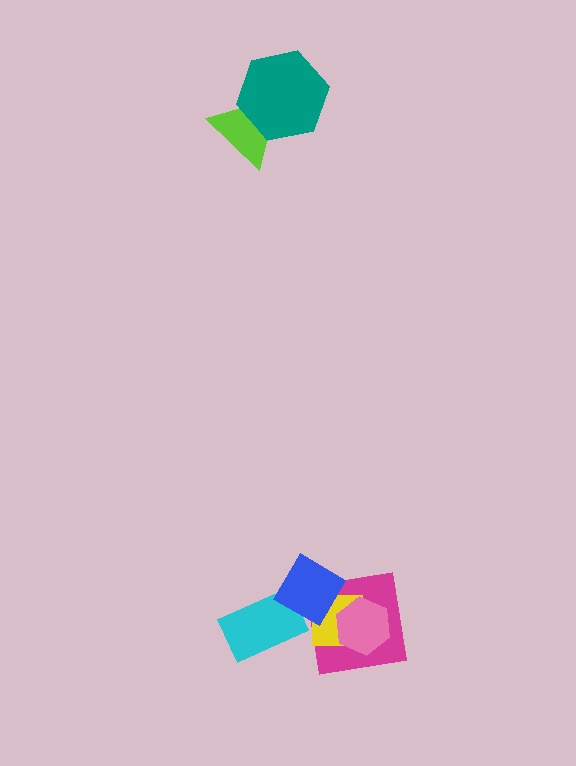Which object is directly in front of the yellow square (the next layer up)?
The blue diamond is directly in front of the yellow square.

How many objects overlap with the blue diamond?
3 objects overlap with the blue diamond.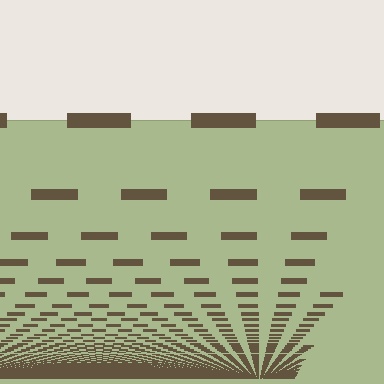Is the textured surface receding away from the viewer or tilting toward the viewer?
The surface appears to tilt toward the viewer. Texture elements get larger and sparser toward the top.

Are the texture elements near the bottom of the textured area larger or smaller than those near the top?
Smaller. The gradient is inverted — elements near the bottom are smaller and denser.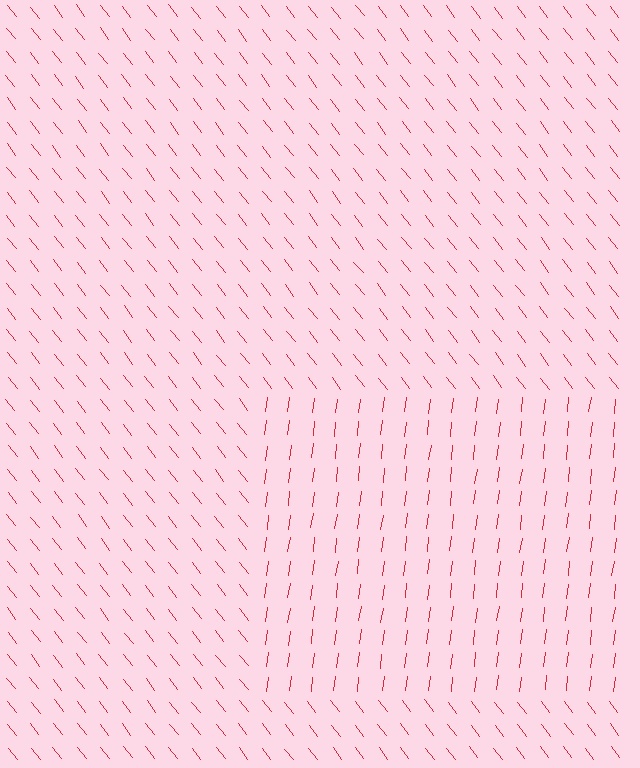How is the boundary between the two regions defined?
The boundary is defined purely by a change in line orientation (approximately 45 degrees difference). All lines are the same color and thickness.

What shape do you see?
I see a rectangle.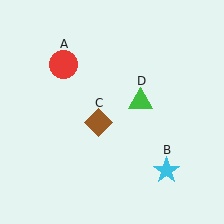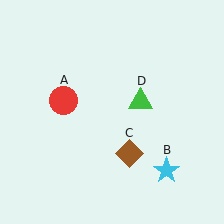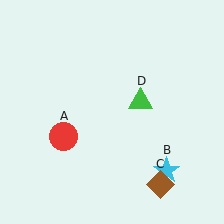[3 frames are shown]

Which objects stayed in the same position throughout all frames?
Cyan star (object B) and green triangle (object D) remained stationary.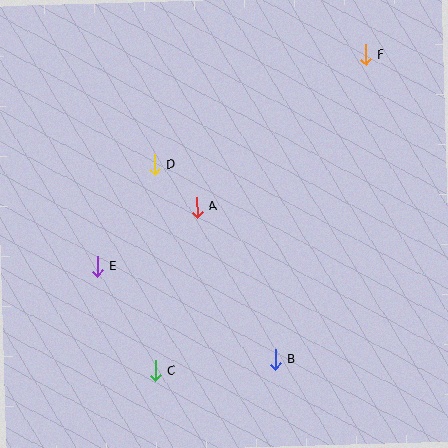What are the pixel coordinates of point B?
Point B is at (275, 359).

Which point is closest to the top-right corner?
Point F is closest to the top-right corner.